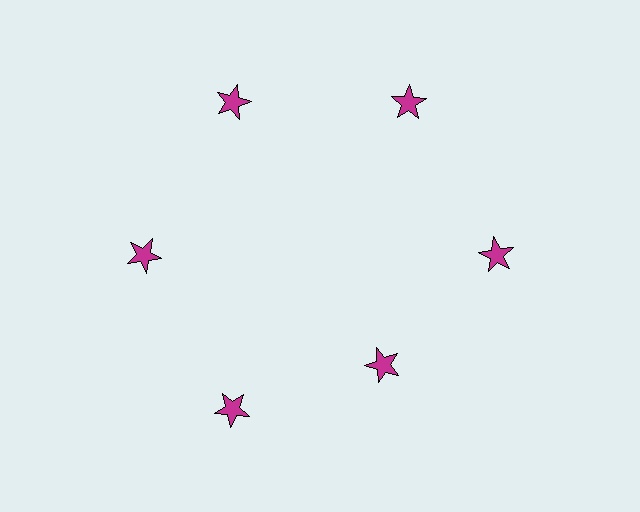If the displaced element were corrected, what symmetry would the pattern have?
It would have 6-fold rotational symmetry — the pattern would map onto itself every 60 degrees.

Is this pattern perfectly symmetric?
No. The 6 magenta stars are arranged in a ring, but one element near the 5 o'clock position is pulled inward toward the center, breaking the 6-fold rotational symmetry.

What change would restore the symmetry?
The symmetry would be restored by moving it outward, back onto the ring so that all 6 stars sit at equal angles and equal distance from the center.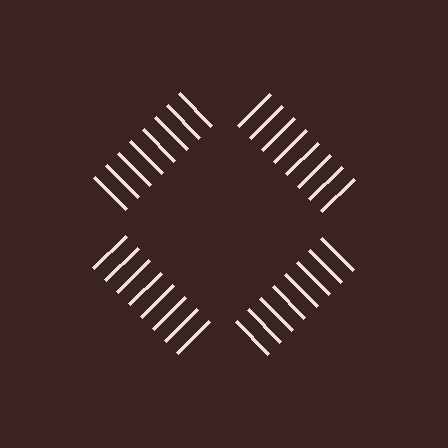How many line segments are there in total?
32 — 8 along each of the 4 edges.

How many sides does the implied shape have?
4 sides — the line-ends trace a square.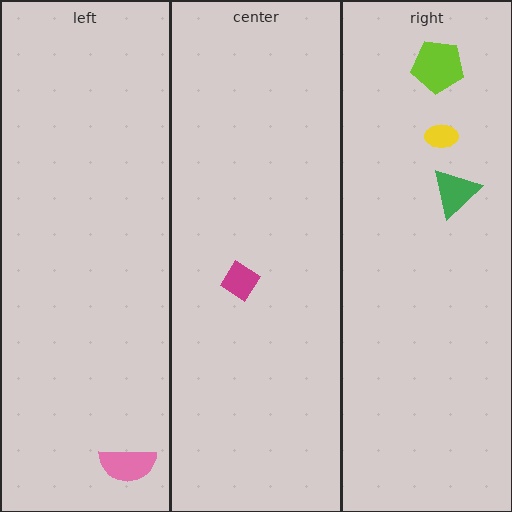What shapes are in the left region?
The pink semicircle.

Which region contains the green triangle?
The right region.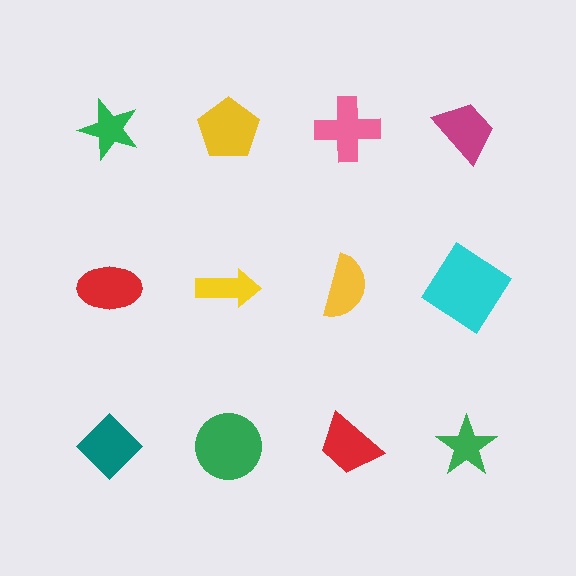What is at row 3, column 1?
A teal diamond.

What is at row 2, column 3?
A yellow semicircle.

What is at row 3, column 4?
A green star.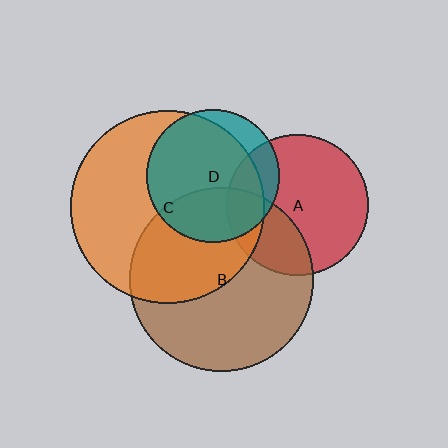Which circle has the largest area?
Circle C (orange).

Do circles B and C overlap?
Yes.